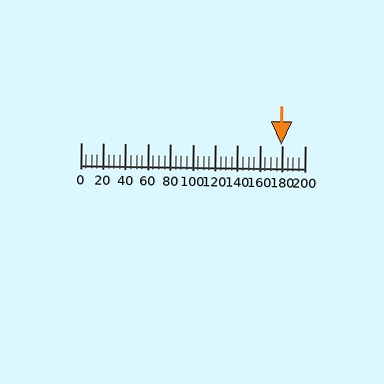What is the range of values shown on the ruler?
The ruler shows values from 0 to 200.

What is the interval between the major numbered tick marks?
The major tick marks are spaced 20 units apart.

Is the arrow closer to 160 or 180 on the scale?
The arrow is closer to 180.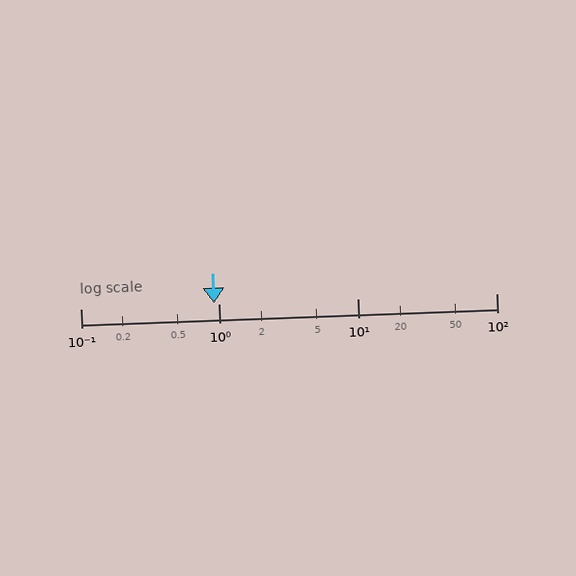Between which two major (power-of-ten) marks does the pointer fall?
The pointer is between 0.1 and 1.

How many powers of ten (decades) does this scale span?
The scale spans 3 decades, from 0.1 to 100.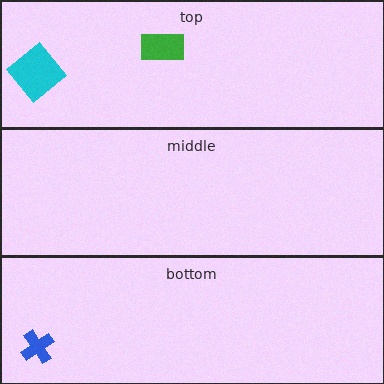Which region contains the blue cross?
The bottom region.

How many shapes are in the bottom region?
1.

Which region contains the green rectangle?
The top region.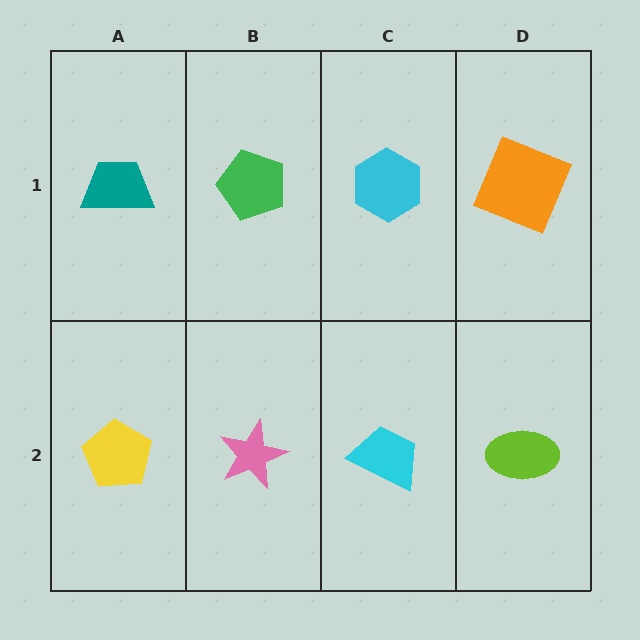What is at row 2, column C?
A cyan trapezoid.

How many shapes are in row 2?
4 shapes.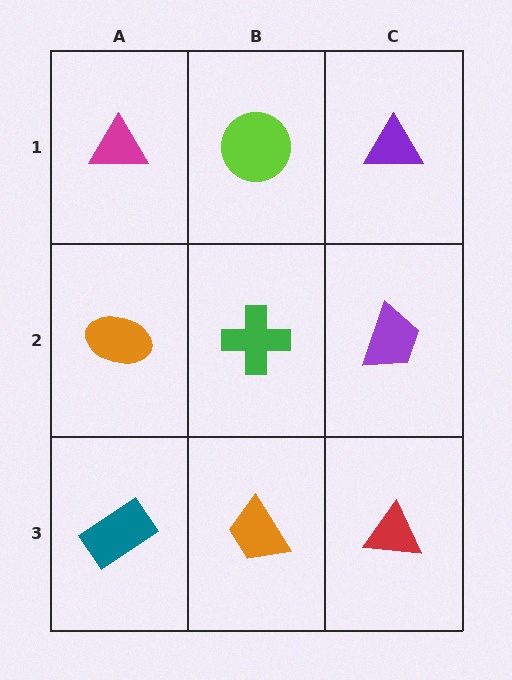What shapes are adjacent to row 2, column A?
A magenta triangle (row 1, column A), a teal rectangle (row 3, column A), a green cross (row 2, column B).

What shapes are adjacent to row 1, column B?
A green cross (row 2, column B), a magenta triangle (row 1, column A), a purple triangle (row 1, column C).